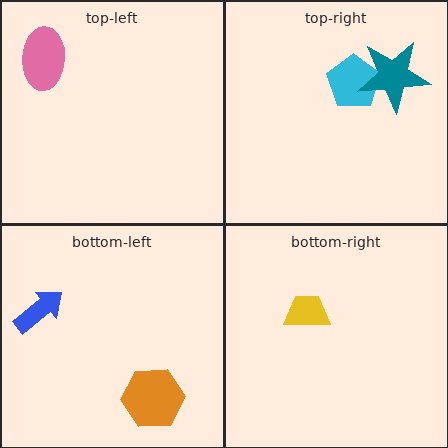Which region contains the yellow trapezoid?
The bottom-right region.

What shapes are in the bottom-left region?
The blue arrow, the orange hexagon.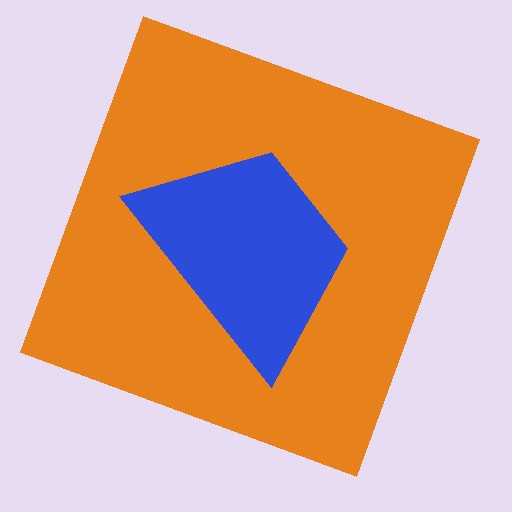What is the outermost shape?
The orange square.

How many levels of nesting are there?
2.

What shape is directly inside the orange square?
The blue trapezoid.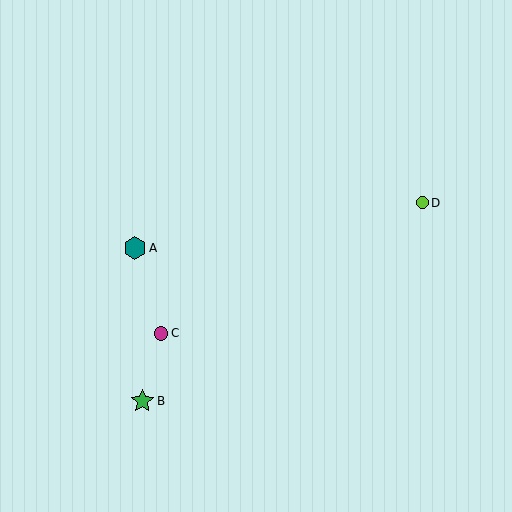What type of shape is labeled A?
Shape A is a teal hexagon.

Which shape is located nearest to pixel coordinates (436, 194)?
The lime circle (labeled D) at (422, 203) is nearest to that location.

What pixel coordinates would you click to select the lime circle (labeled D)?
Click at (422, 203) to select the lime circle D.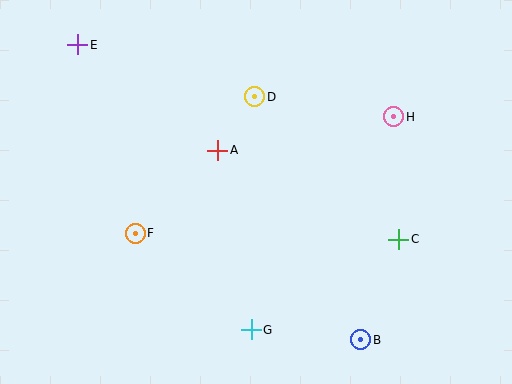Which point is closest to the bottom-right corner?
Point B is closest to the bottom-right corner.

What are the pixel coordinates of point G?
Point G is at (251, 330).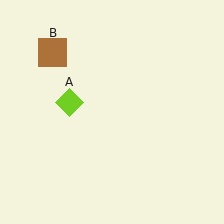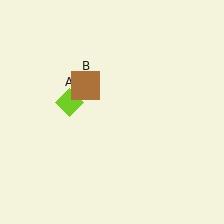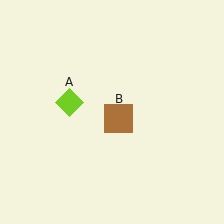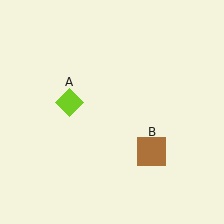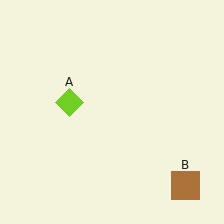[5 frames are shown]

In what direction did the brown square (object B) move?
The brown square (object B) moved down and to the right.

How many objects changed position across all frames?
1 object changed position: brown square (object B).